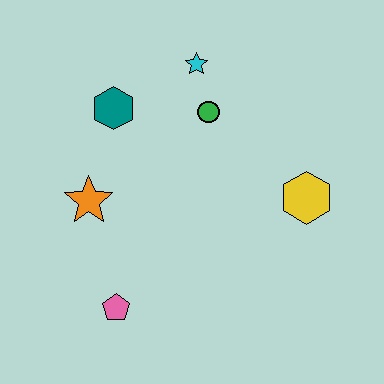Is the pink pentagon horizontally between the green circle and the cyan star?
No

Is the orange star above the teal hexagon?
No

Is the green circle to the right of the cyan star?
Yes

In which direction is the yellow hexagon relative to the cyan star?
The yellow hexagon is below the cyan star.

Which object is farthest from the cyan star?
The pink pentagon is farthest from the cyan star.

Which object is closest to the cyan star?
The green circle is closest to the cyan star.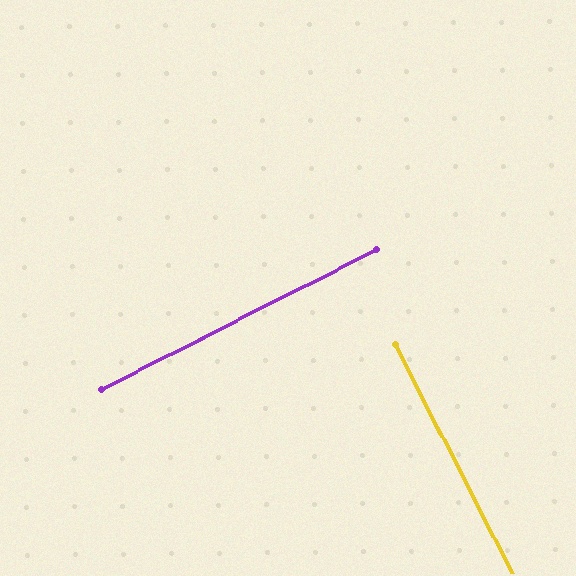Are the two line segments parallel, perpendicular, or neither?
Perpendicular — they meet at approximately 90°.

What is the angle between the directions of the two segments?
Approximately 90 degrees.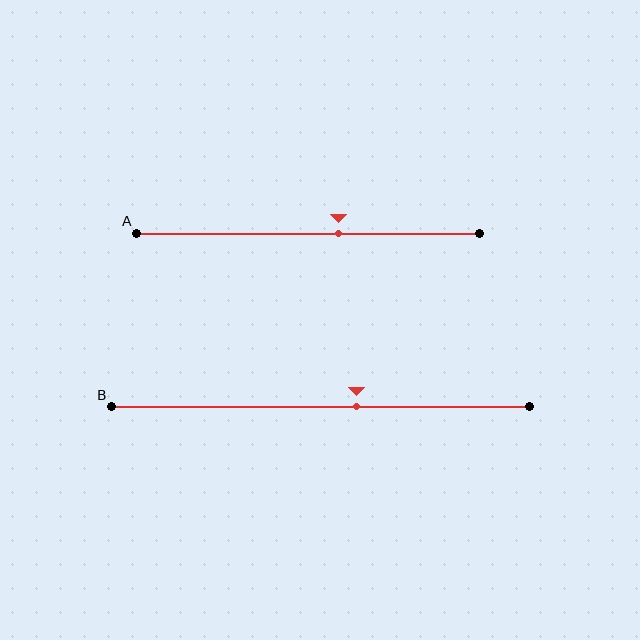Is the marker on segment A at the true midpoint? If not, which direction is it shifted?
No, the marker on segment A is shifted to the right by about 9% of the segment length.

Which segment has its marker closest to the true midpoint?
Segment B has its marker closest to the true midpoint.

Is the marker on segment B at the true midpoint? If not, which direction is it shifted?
No, the marker on segment B is shifted to the right by about 9% of the segment length.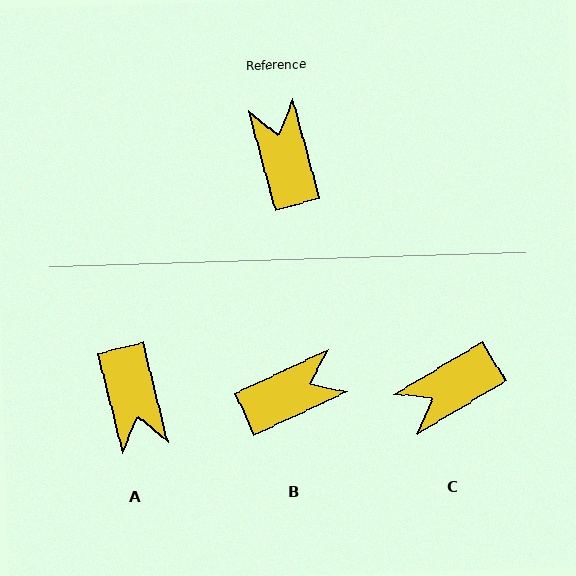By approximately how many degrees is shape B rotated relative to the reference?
Approximately 81 degrees clockwise.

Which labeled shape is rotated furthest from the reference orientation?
A, about 179 degrees away.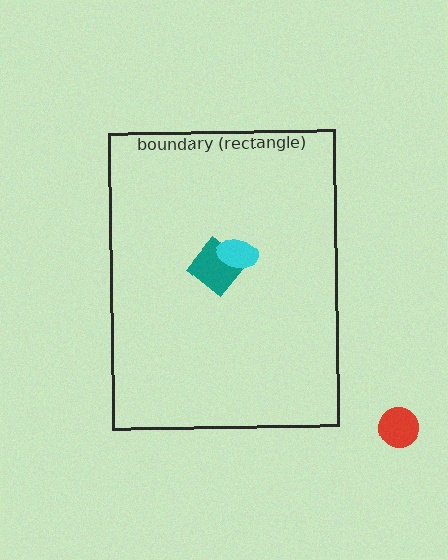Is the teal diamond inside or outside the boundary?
Inside.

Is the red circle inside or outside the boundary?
Outside.